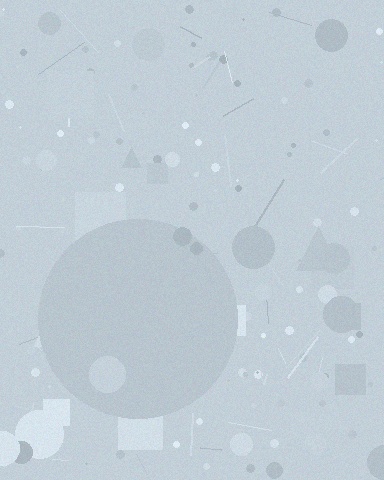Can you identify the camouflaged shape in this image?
The camouflaged shape is a circle.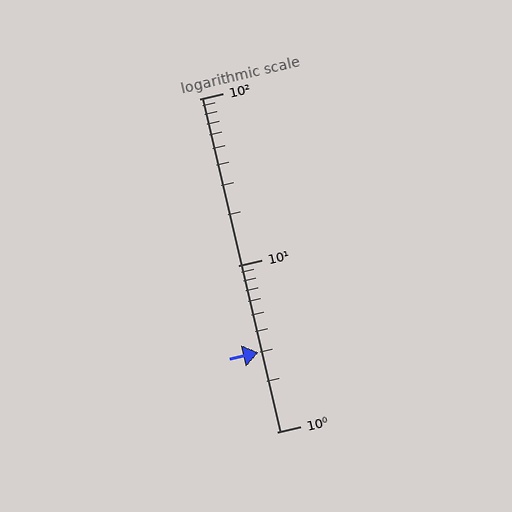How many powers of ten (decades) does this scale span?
The scale spans 2 decades, from 1 to 100.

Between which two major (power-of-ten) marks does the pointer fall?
The pointer is between 1 and 10.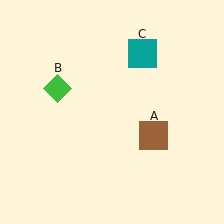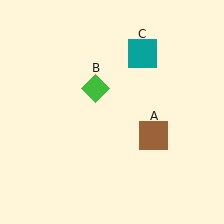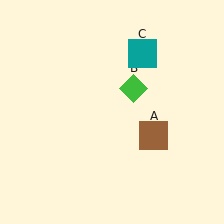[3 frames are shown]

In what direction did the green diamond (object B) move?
The green diamond (object B) moved right.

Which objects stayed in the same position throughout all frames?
Brown square (object A) and teal square (object C) remained stationary.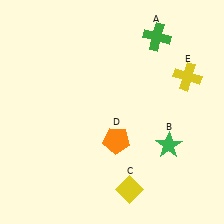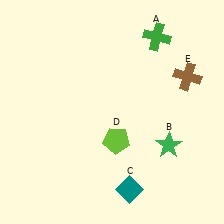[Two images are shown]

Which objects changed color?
C changed from yellow to teal. D changed from orange to lime. E changed from yellow to brown.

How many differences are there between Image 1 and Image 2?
There are 3 differences between the two images.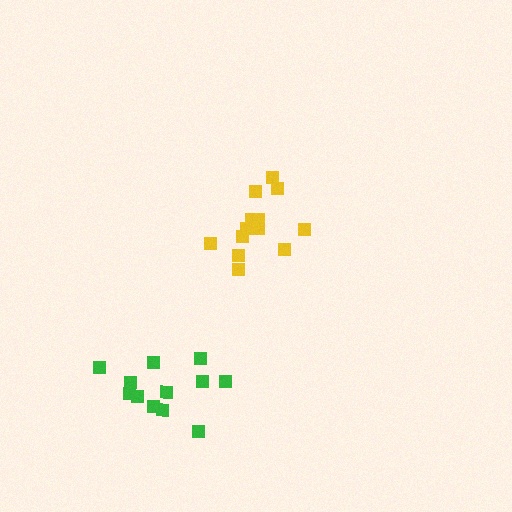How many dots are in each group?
Group 1: 13 dots, Group 2: 12 dots (25 total).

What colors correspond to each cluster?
The clusters are colored: yellow, green.